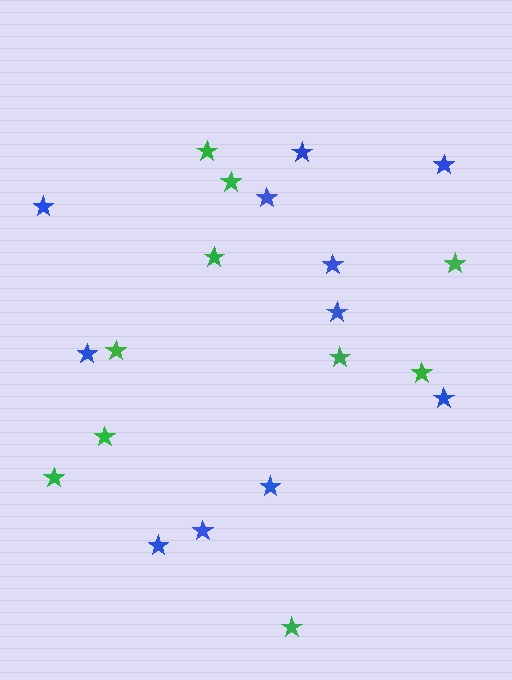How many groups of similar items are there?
There are 2 groups: one group of blue stars (11) and one group of green stars (10).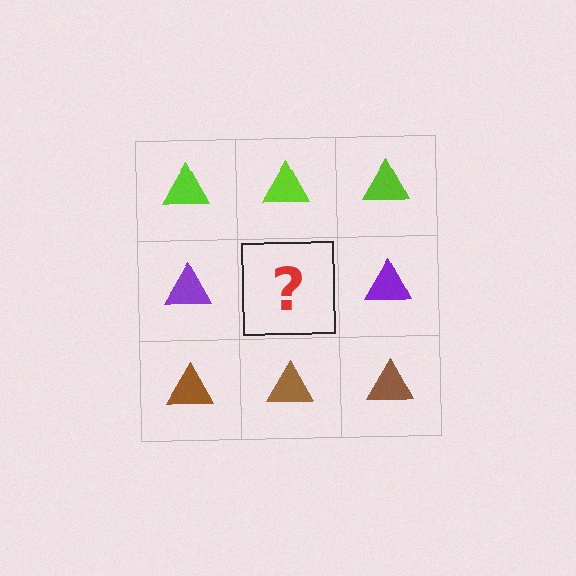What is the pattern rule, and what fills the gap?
The rule is that each row has a consistent color. The gap should be filled with a purple triangle.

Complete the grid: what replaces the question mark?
The question mark should be replaced with a purple triangle.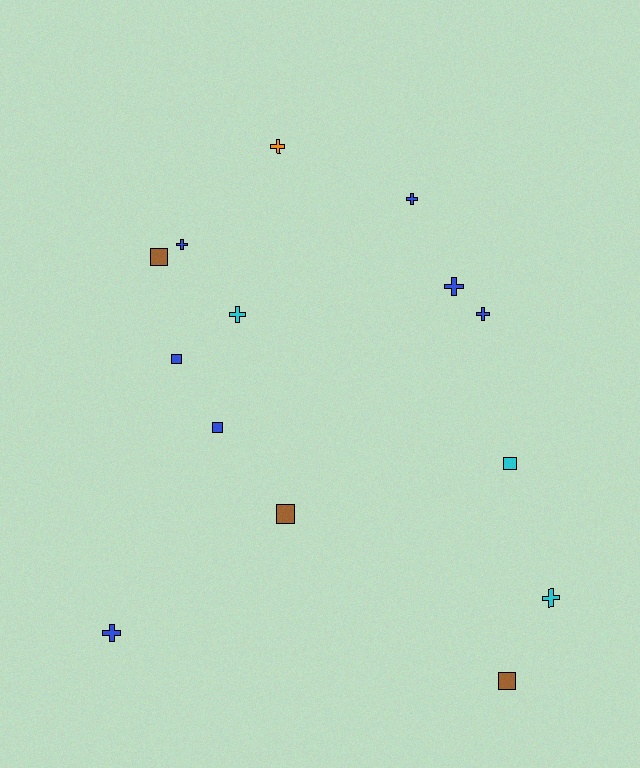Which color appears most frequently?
Blue, with 7 objects.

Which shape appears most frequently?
Cross, with 8 objects.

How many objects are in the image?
There are 14 objects.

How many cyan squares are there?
There is 1 cyan square.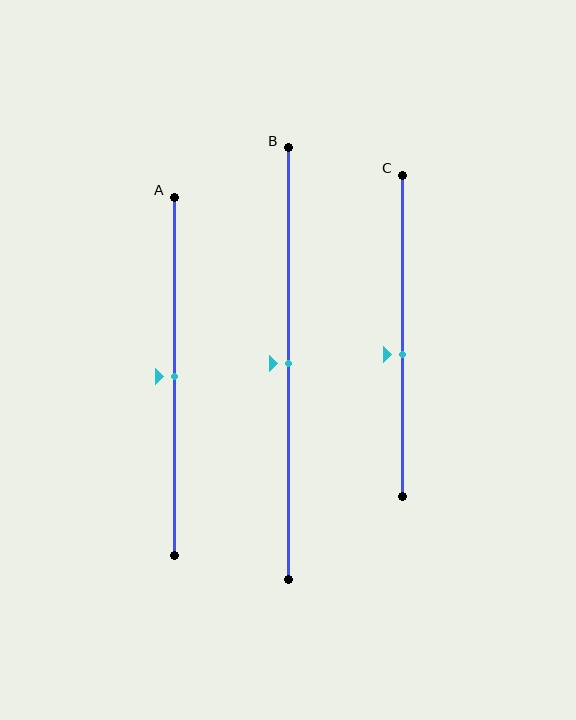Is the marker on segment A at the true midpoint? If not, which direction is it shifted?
Yes, the marker on segment A is at the true midpoint.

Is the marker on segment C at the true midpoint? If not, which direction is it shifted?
No, the marker on segment C is shifted downward by about 6% of the segment length.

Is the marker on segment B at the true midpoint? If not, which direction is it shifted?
Yes, the marker on segment B is at the true midpoint.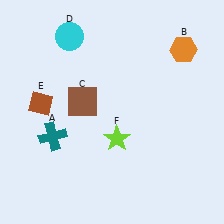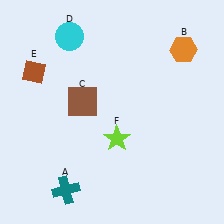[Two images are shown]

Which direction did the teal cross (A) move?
The teal cross (A) moved down.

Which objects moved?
The objects that moved are: the teal cross (A), the brown diamond (E).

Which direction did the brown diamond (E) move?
The brown diamond (E) moved up.